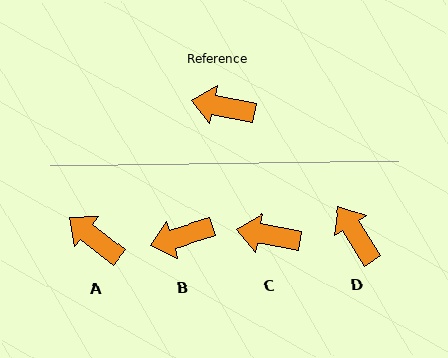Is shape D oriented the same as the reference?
No, it is off by about 47 degrees.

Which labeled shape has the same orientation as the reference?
C.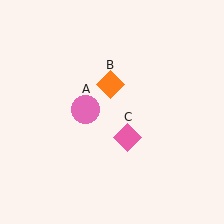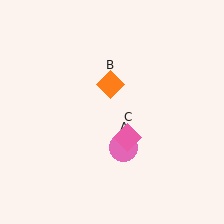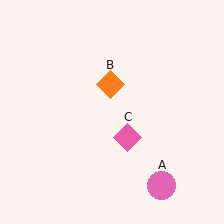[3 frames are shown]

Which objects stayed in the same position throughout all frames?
Orange diamond (object B) and pink diamond (object C) remained stationary.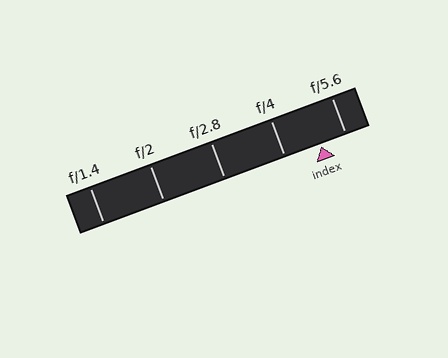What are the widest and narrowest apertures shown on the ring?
The widest aperture shown is f/1.4 and the narrowest is f/5.6.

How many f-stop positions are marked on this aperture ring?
There are 5 f-stop positions marked.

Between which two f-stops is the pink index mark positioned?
The index mark is between f/4 and f/5.6.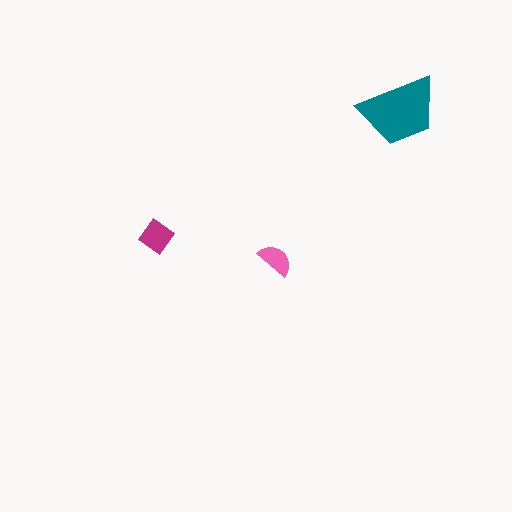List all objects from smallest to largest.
The pink semicircle, the magenta diamond, the teal trapezoid.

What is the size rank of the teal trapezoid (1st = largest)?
1st.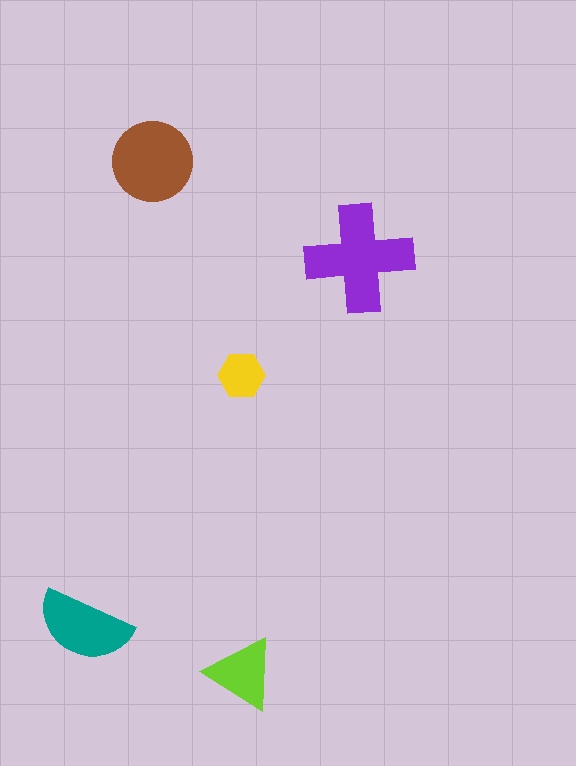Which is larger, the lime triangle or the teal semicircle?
The teal semicircle.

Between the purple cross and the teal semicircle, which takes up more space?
The purple cross.